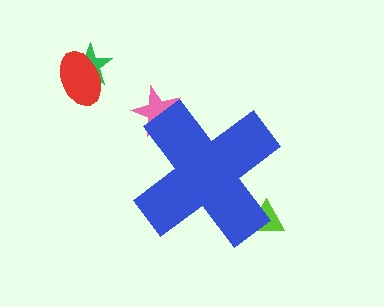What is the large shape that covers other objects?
A blue cross.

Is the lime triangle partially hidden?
Yes, the lime triangle is partially hidden behind the blue cross.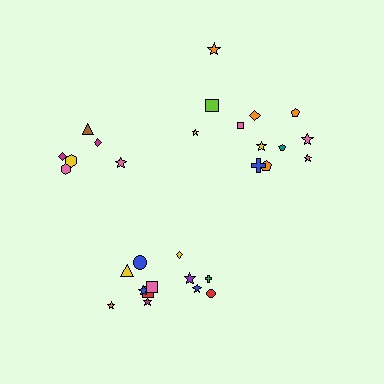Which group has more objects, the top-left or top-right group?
The top-right group.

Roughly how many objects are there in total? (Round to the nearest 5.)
Roughly 30 objects in total.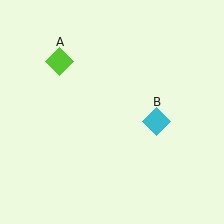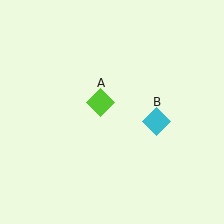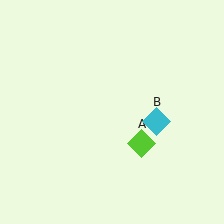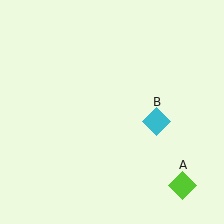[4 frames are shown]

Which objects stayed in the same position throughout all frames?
Cyan diamond (object B) remained stationary.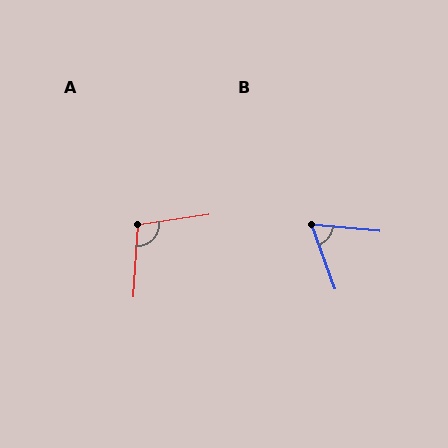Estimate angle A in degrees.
Approximately 102 degrees.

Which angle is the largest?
A, at approximately 102 degrees.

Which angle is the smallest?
B, at approximately 65 degrees.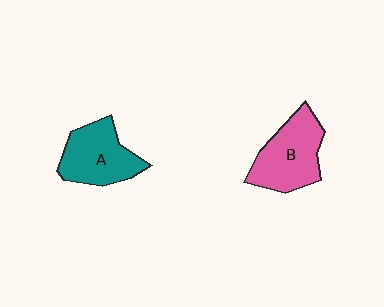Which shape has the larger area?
Shape B (pink).